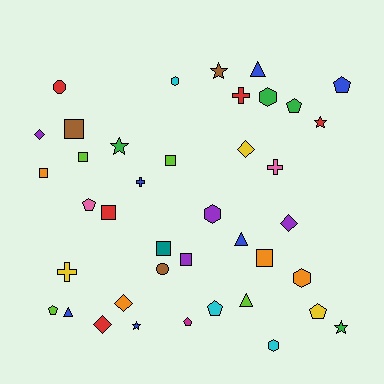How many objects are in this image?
There are 40 objects.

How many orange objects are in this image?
There are 4 orange objects.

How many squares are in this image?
There are 8 squares.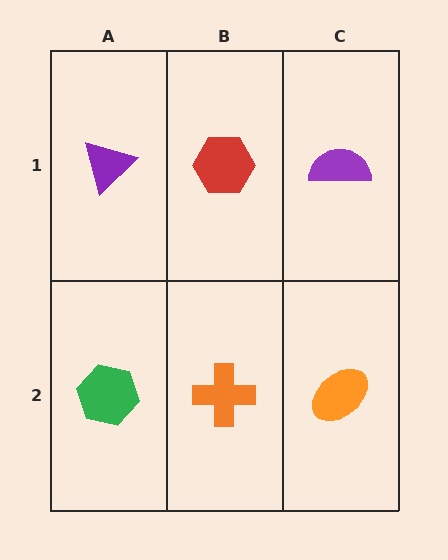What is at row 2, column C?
An orange ellipse.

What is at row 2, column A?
A green hexagon.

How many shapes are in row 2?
3 shapes.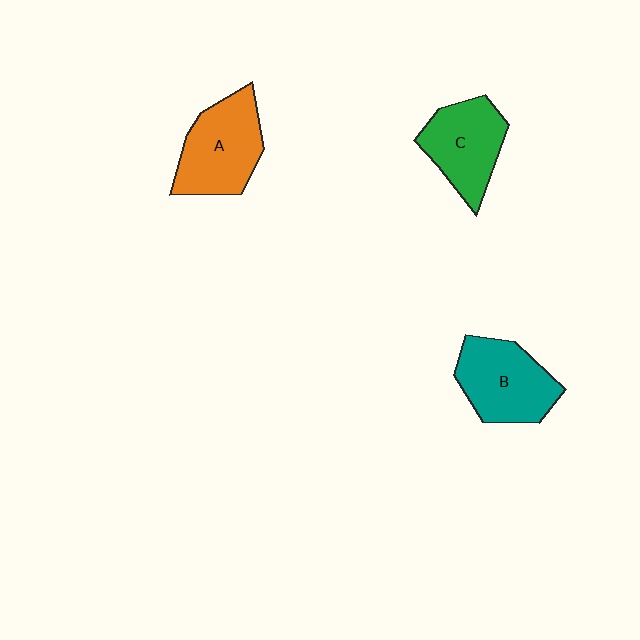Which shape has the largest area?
Shape A (orange).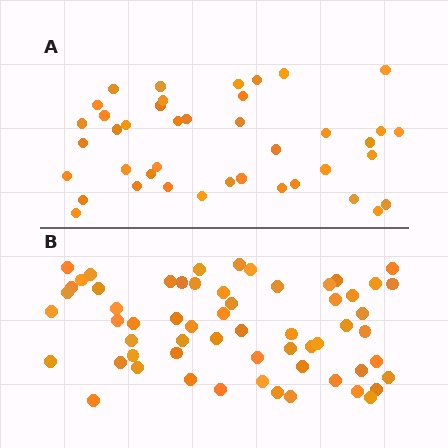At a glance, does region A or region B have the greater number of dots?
Region B (the bottom region) has more dots.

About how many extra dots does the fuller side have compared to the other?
Region B has approximately 20 more dots than region A.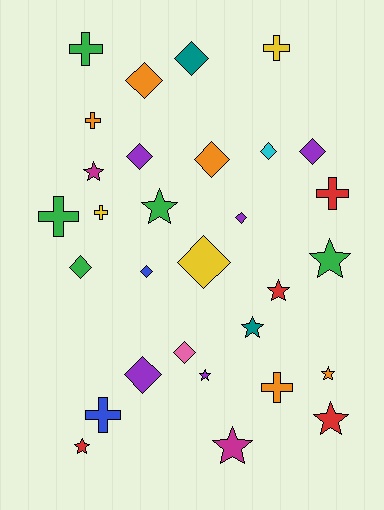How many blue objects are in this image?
There are 2 blue objects.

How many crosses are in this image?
There are 8 crosses.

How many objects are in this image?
There are 30 objects.